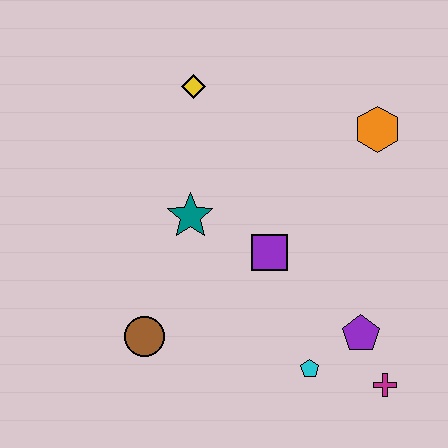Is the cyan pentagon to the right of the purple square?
Yes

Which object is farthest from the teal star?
The magenta cross is farthest from the teal star.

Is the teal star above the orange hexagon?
No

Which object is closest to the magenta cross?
The purple pentagon is closest to the magenta cross.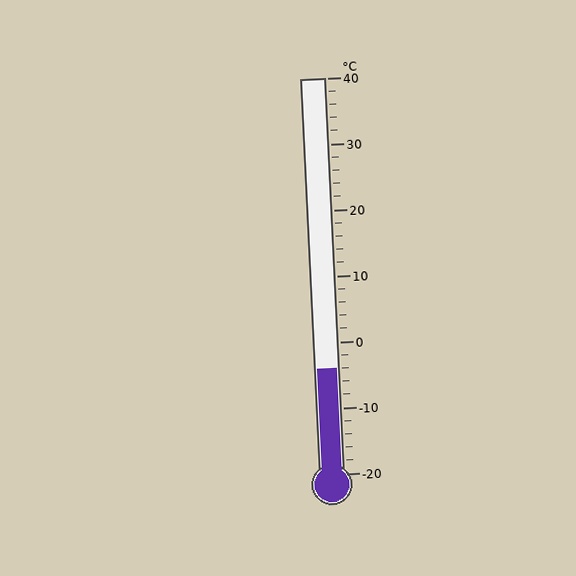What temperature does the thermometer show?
The thermometer shows approximately -4°C.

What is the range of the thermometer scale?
The thermometer scale ranges from -20°C to 40°C.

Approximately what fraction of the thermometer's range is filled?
The thermometer is filled to approximately 25% of its range.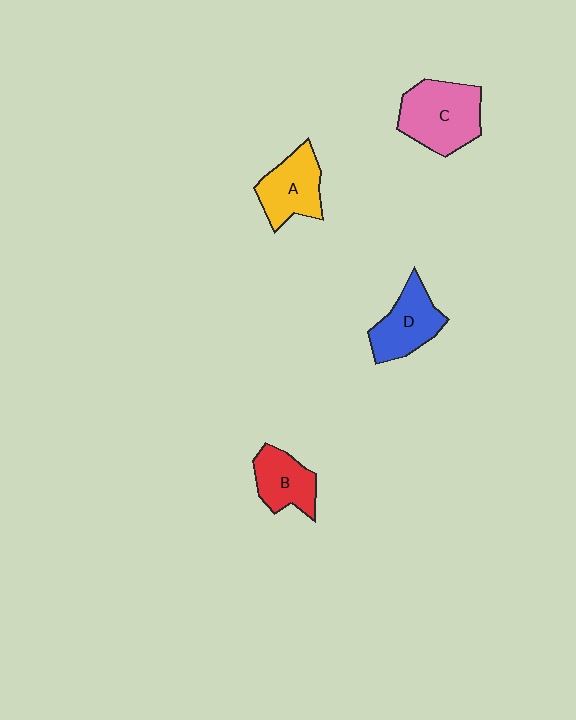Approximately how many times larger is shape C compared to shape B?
Approximately 1.5 times.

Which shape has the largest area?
Shape C (pink).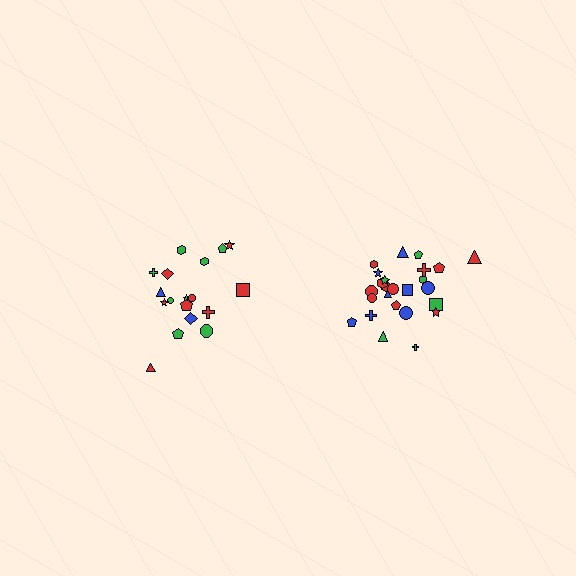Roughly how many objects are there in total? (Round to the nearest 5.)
Roughly 45 objects in total.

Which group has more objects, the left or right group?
The right group.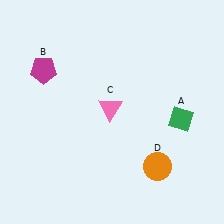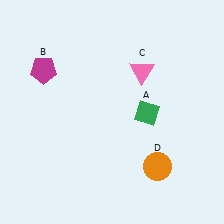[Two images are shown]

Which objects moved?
The objects that moved are: the green diamond (A), the pink triangle (C).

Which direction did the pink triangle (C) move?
The pink triangle (C) moved up.